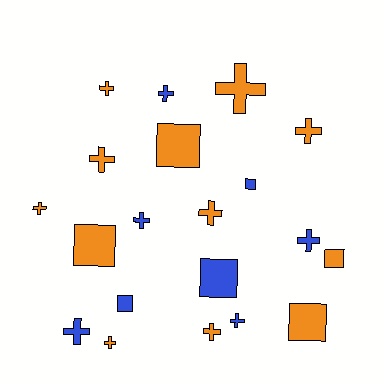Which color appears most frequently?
Orange, with 12 objects.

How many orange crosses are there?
There are 8 orange crosses.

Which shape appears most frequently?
Cross, with 13 objects.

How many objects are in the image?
There are 20 objects.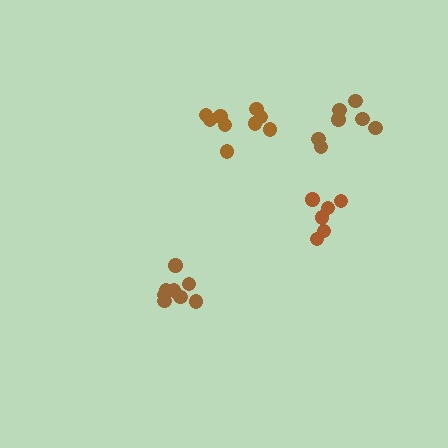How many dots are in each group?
Group 1: 6 dots, Group 2: 7 dots, Group 3: 8 dots, Group 4: 9 dots (30 total).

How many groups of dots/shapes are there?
There are 4 groups.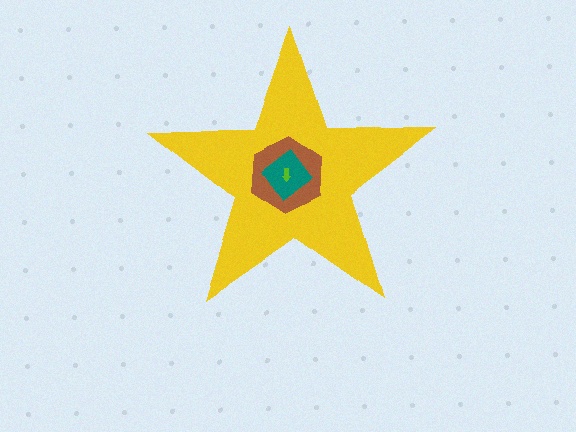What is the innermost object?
The lime arrow.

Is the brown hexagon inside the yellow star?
Yes.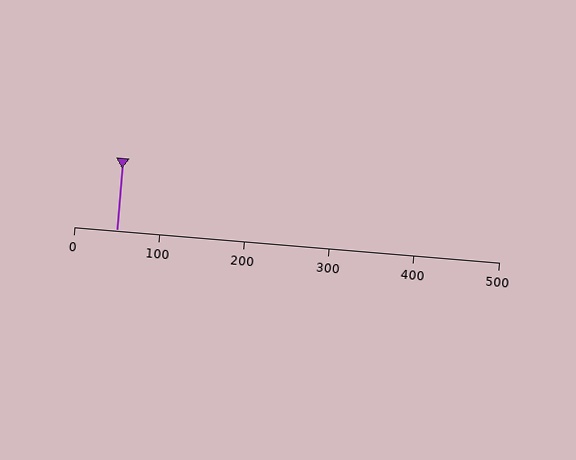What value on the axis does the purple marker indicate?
The marker indicates approximately 50.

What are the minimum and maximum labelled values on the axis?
The axis runs from 0 to 500.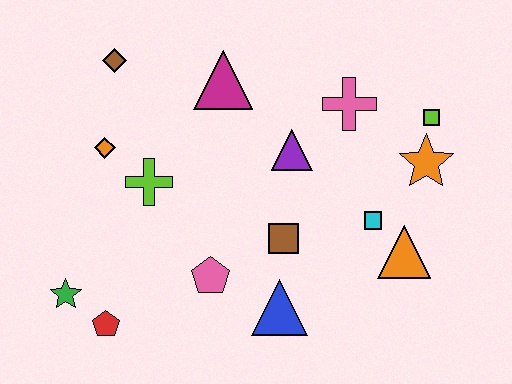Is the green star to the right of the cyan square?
No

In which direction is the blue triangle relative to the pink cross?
The blue triangle is below the pink cross.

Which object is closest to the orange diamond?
The lime cross is closest to the orange diamond.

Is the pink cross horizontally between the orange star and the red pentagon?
Yes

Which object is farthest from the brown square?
The brown diamond is farthest from the brown square.